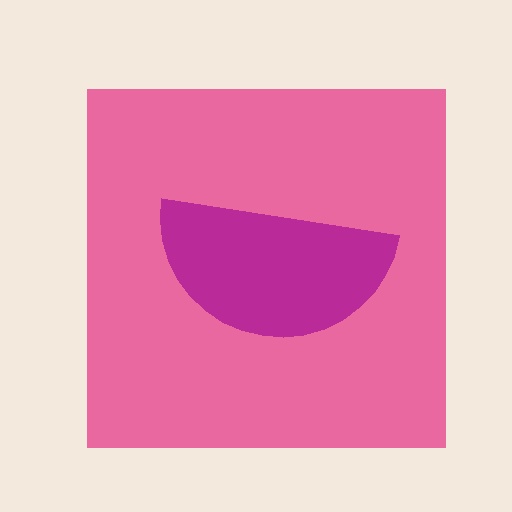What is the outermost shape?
The pink square.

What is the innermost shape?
The magenta semicircle.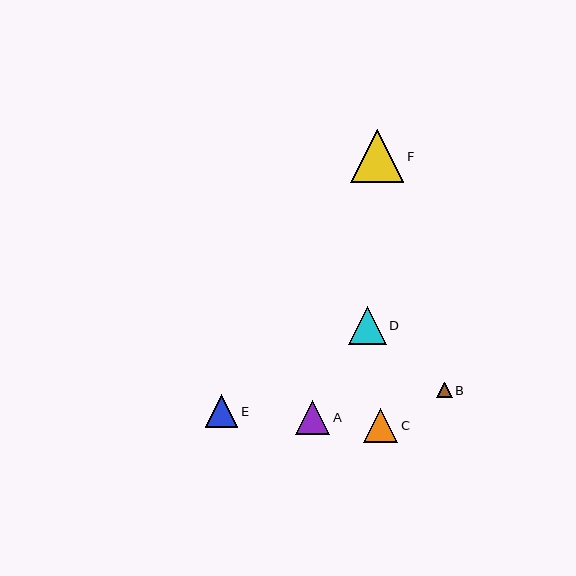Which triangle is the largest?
Triangle F is the largest with a size of approximately 54 pixels.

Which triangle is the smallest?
Triangle B is the smallest with a size of approximately 16 pixels.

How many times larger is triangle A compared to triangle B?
Triangle A is approximately 2.2 times the size of triangle B.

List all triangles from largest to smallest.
From largest to smallest: F, D, C, A, E, B.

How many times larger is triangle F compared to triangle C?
Triangle F is approximately 1.6 times the size of triangle C.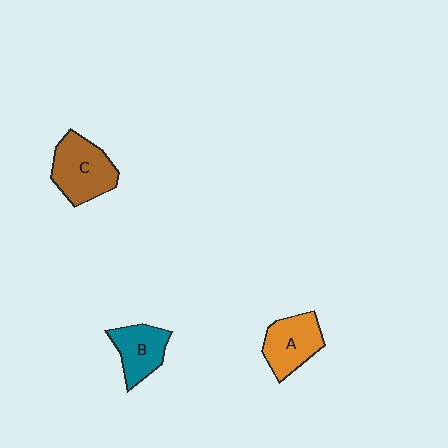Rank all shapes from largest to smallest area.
From largest to smallest: C (brown), A (orange), B (teal).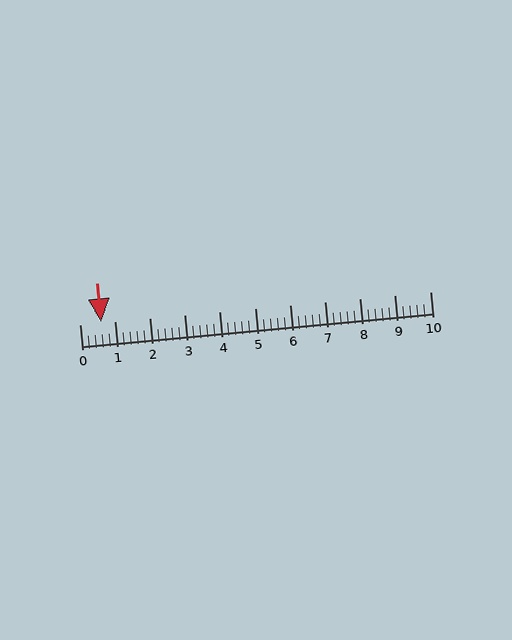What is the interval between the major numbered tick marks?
The major tick marks are spaced 1 units apart.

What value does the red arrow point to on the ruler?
The red arrow points to approximately 0.6.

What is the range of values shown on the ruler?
The ruler shows values from 0 to 10.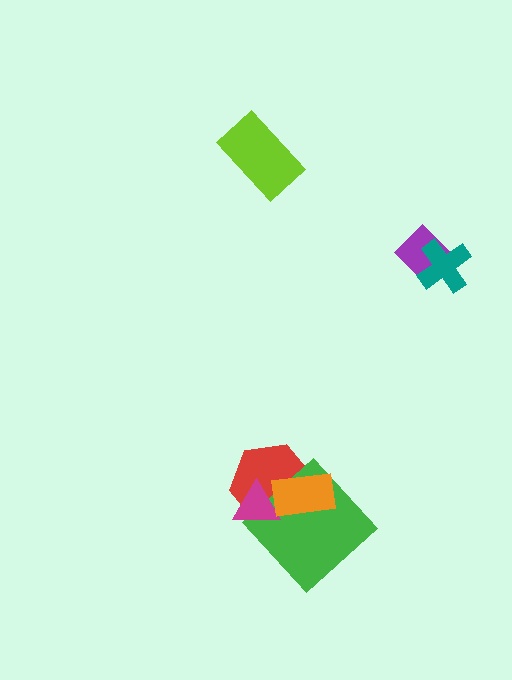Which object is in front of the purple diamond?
The teal cross is in front of the purple diamond.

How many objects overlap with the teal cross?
1 object overlaps with the teal cross.